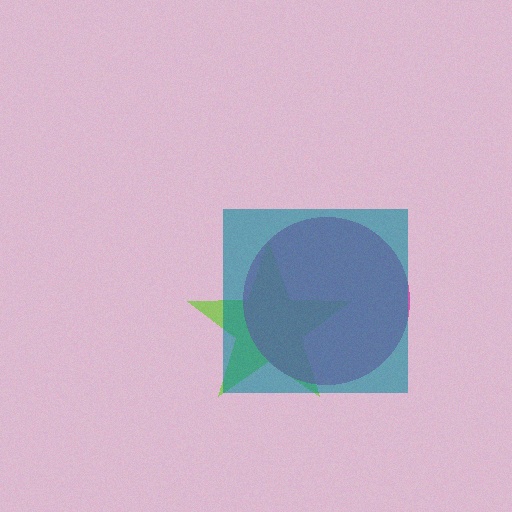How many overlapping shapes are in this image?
There are 3 overlapping shapes in the image.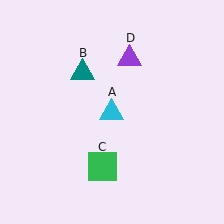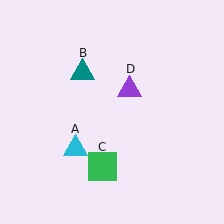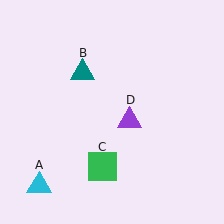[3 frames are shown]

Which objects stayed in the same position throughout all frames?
Teal triangle (object B) and green square (object C) remained stationary.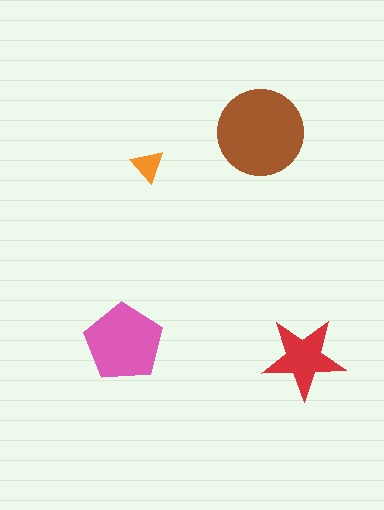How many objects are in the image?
There are 4 objects in the image.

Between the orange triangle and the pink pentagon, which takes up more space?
The pink pentagon.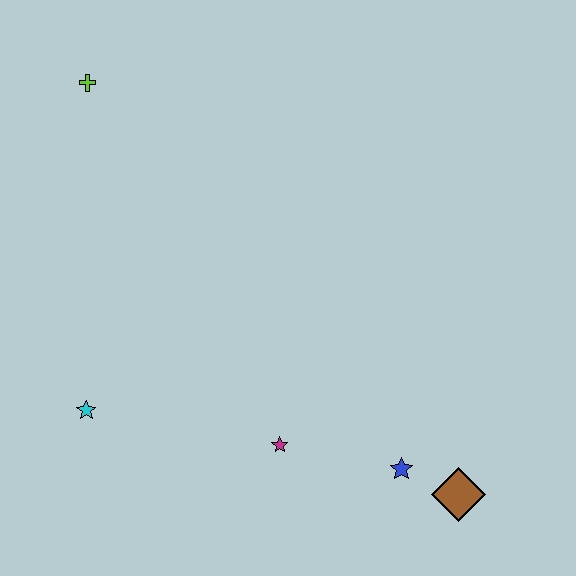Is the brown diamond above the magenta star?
No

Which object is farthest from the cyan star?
The brown diamond is farthest from the cyan star.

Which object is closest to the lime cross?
The cyan star is closest to the lime cross.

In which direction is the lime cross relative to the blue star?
The lime cross is above the blue star.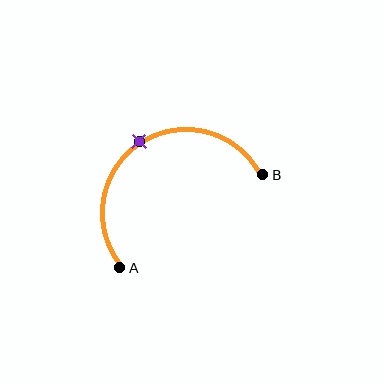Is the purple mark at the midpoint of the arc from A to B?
Yes. The purple mark lies on the arc at equal arc-length from both A and B — it is the arc midpoint.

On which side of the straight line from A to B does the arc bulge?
The arc bulges above the straight line connecting A and B.